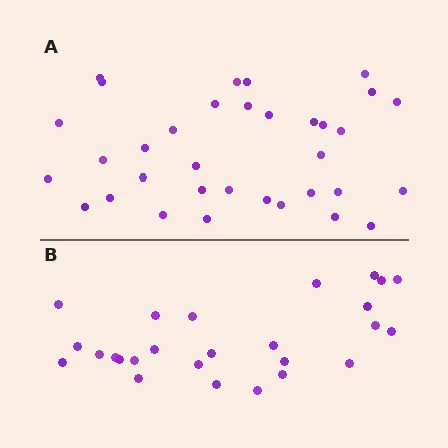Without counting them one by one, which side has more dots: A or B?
Region A (the top region) has more dots.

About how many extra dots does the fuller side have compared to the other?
Region A has roughly 8 or so more dots than region B.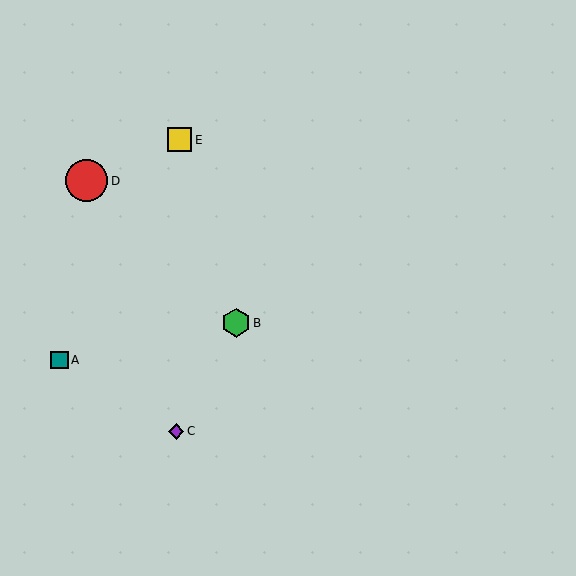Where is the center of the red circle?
The center of the red circle is at (86, 181).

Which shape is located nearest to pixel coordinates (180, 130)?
The yellow square (labeled E) at (180, 140) is nearest to that location.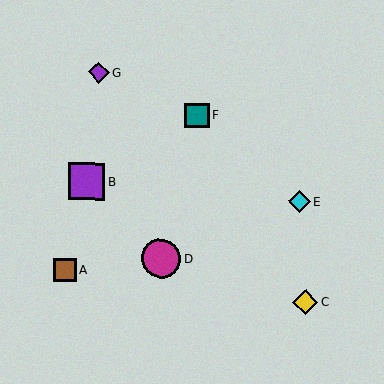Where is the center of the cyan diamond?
The center of the cyan diamond is at (299, 201).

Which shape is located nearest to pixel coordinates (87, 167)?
The purple square (labeled B) at (86, 181) is nearest to that location.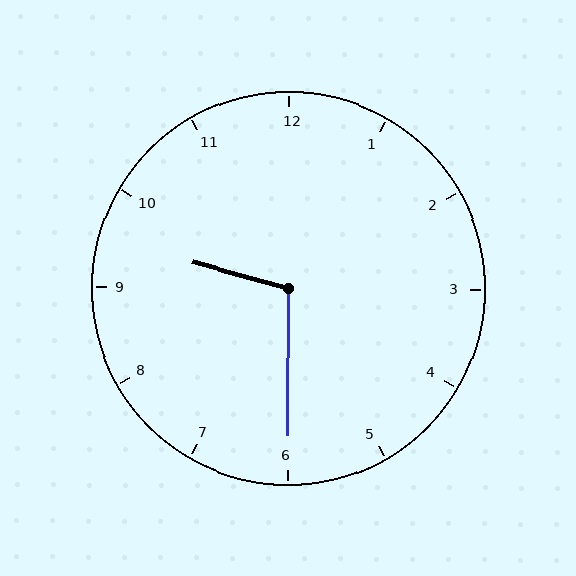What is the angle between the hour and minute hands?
Approximately 105 degrees.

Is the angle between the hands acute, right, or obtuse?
It is obtuse.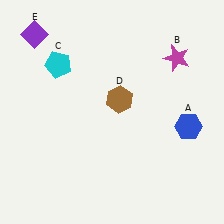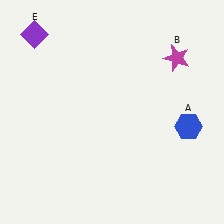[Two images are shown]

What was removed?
The cyan pentagon (C), the brown hexagon (D) were removed in Image 2.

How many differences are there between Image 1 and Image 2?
There are 2 differences between the two images.